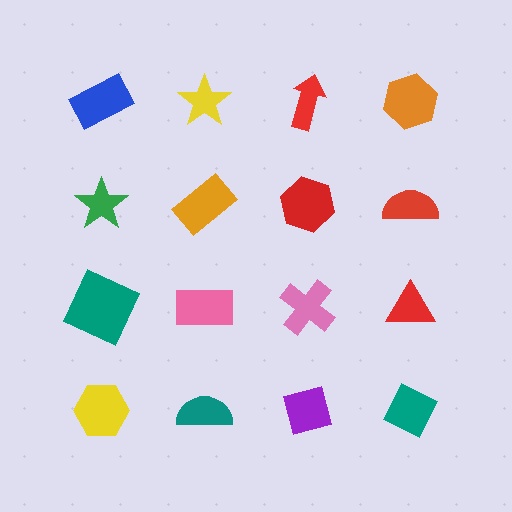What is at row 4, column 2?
A teal semicircle.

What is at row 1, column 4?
An orange hexagon.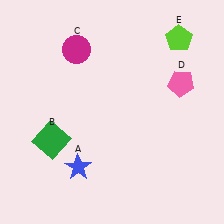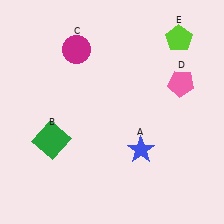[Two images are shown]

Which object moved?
The blue star (A) moved right.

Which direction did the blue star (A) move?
The blue star (A) moved right.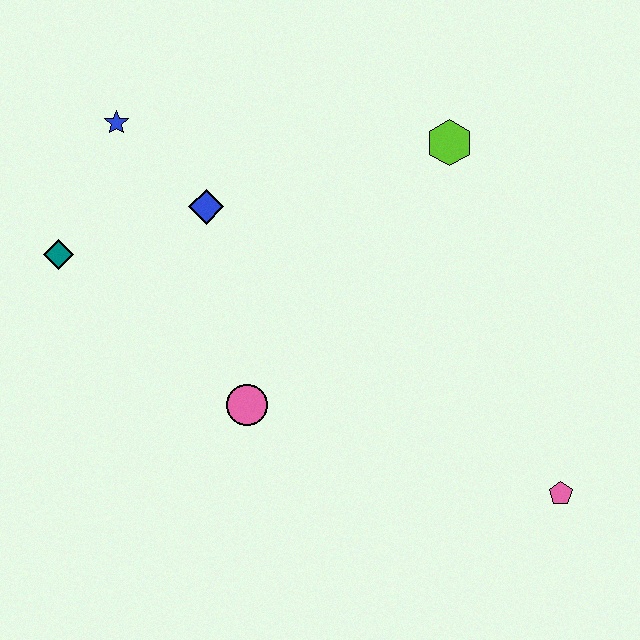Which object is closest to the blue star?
The blue diamond is closest to the blue star.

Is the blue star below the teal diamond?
No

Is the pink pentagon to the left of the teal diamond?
No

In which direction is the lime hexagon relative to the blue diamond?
The lime hexagon is to the right of the blue diamond.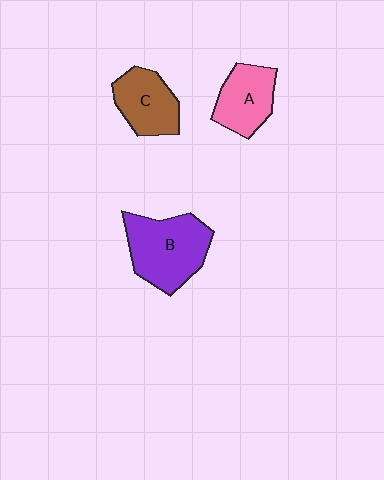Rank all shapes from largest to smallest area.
From largest to smallest: B (purple), C (brown), A (pink).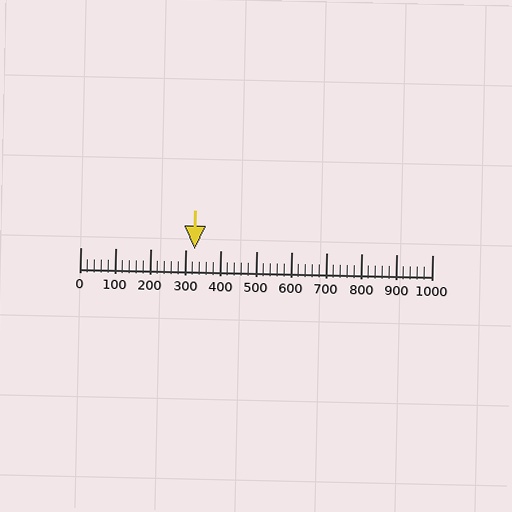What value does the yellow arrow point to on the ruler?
The yellow arrow points to approximately 324.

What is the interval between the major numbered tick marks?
The major tick marks are spaced 100 units apart.